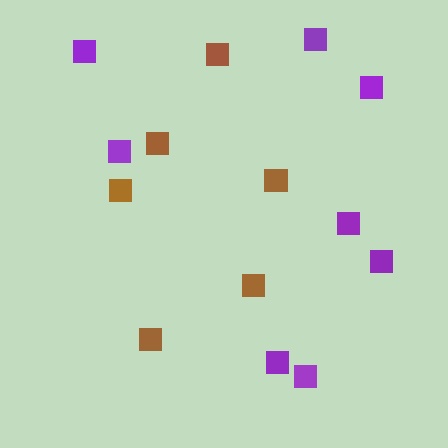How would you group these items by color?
There are 2 groups: one group of brown squares (6) and one group of purple squares (8).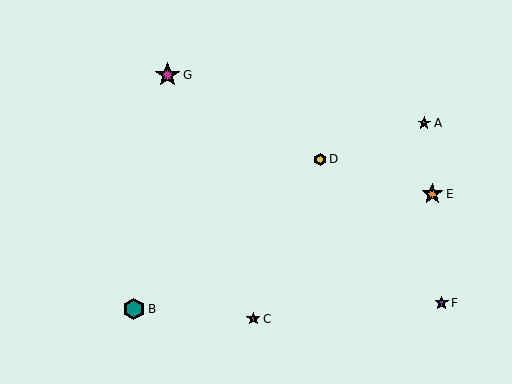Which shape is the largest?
The magenta star (labeled G) is the largest.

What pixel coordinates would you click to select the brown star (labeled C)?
Click at (253, 319) to select the brown star C.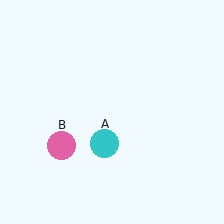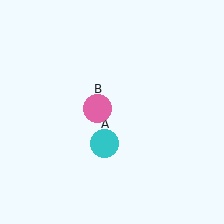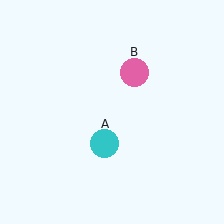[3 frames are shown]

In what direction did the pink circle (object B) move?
The pink circle (object B) moved up and to the right.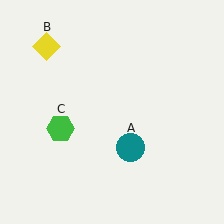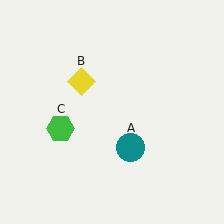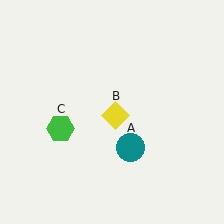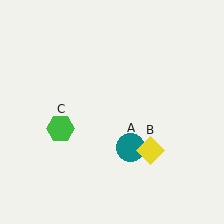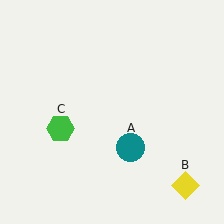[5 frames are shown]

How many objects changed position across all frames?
1 object changed position: yellow diamond (object B).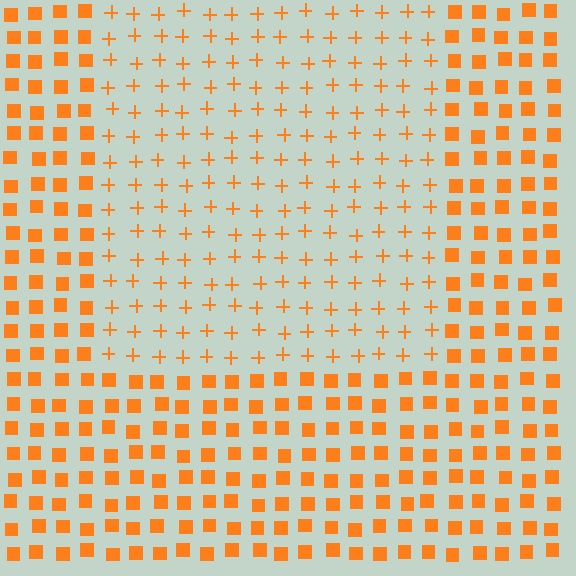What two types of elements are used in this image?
The image uses plus signs inside the rectangle region and squares outside it.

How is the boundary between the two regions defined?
The boundary is defined by a change in element shape: plus signs inside vs. squares outside. All elements share the same color and spacing.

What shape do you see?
I see a rectangle.